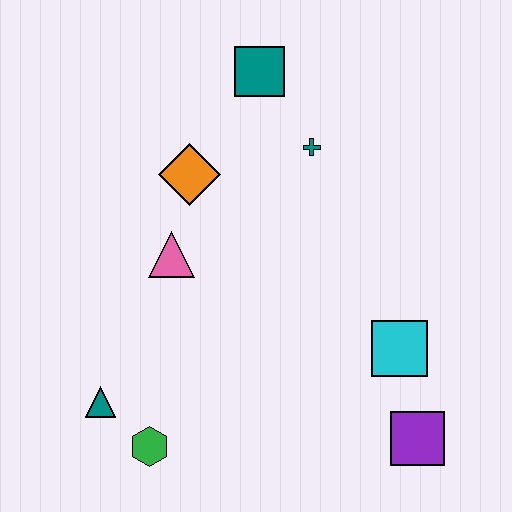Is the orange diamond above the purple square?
Yes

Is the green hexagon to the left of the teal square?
Yes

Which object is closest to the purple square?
The cyan square is closest to the purple square.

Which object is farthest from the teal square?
The purple square is farthest from the teal square.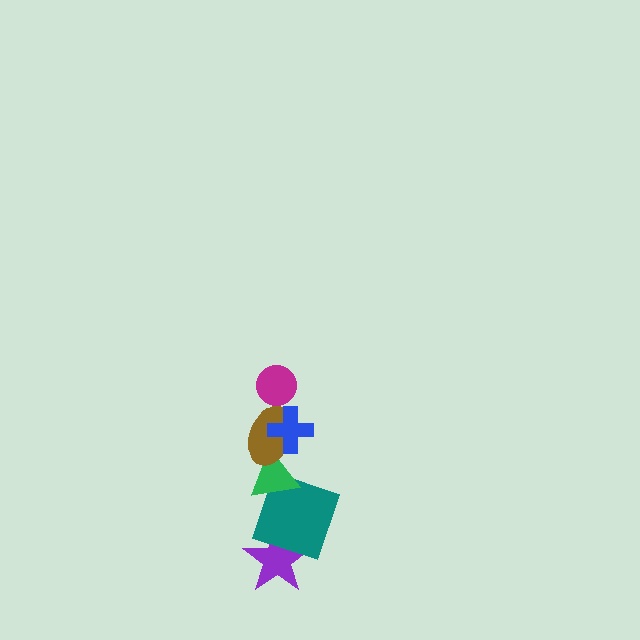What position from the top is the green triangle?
The green triangle is 4th from the top.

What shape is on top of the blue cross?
The magenta circle is on top of the blue cross.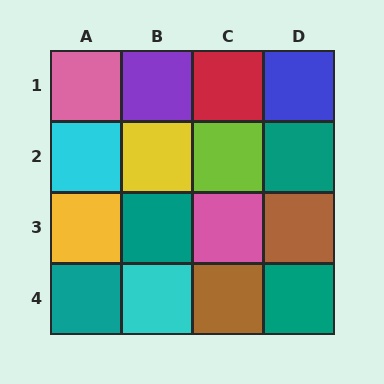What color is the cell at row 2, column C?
Lime.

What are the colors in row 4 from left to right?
Teal, cyan, brown, teal.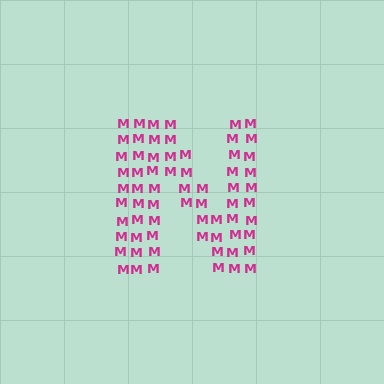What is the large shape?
The large shape is the letter N.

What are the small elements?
The small elements are letter M's.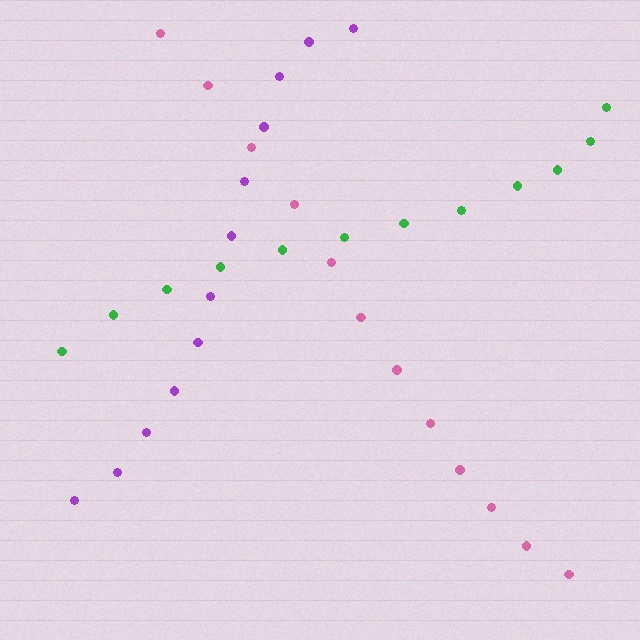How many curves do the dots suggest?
There are 3 distinct paths.